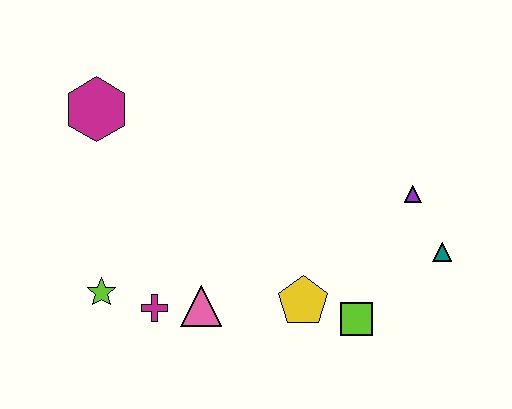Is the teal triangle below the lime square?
No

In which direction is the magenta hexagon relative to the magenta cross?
The magenta hexagon is above the magenta cross.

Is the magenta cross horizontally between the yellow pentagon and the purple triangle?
No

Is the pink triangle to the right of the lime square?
No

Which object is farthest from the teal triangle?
The magenta hexagon is farthest from the teal triangle.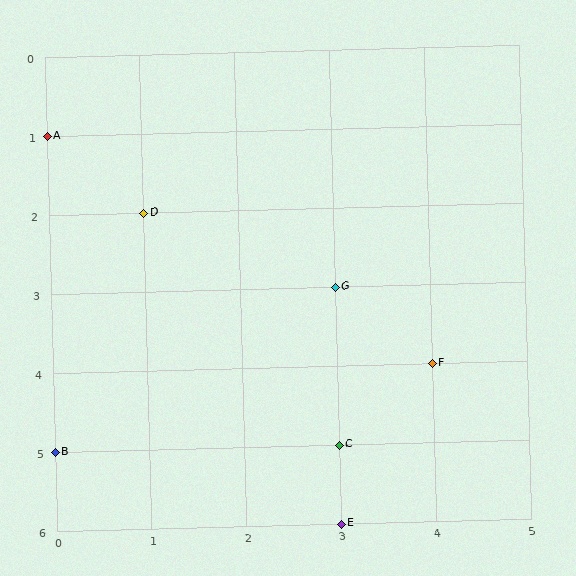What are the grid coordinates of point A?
Point A is at grid coordinates (0, 1).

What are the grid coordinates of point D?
Point D is at grid coordinates (1, 2).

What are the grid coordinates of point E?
Point E is at grid coordinates (3, 6).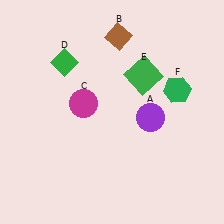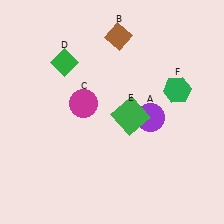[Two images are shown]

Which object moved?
The green square (E) moved down.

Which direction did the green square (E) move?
The green square (E) moved down.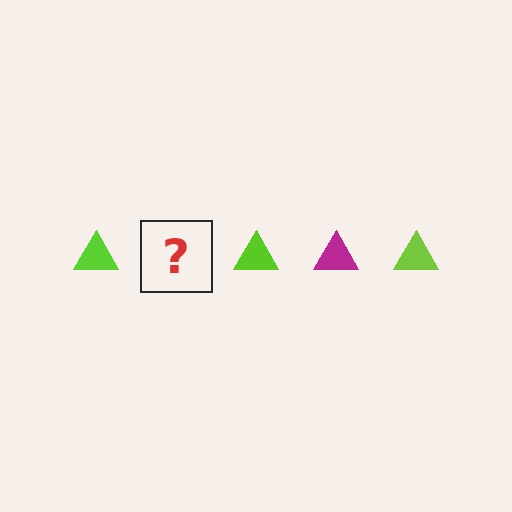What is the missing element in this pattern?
The missing element is a magenta triangle.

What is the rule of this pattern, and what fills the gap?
The rule is that the pattern cycles through lime, magenta triangles. The gap should be filled with a magenta triangle.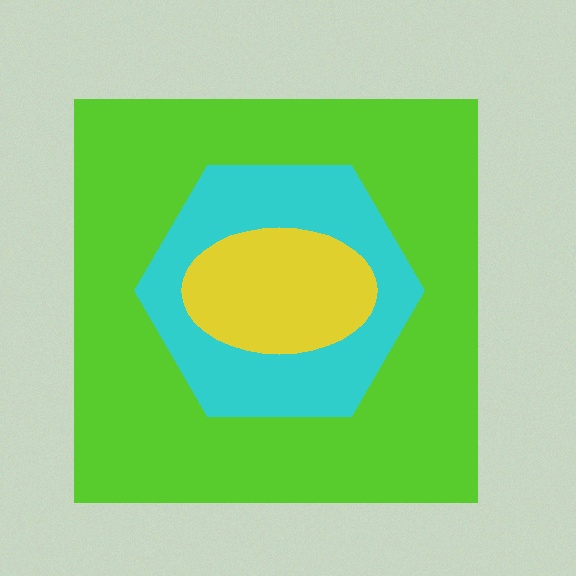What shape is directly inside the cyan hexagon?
The yellow ellipse.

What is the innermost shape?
The yellow ellipse.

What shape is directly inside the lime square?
The cyan hexagon.